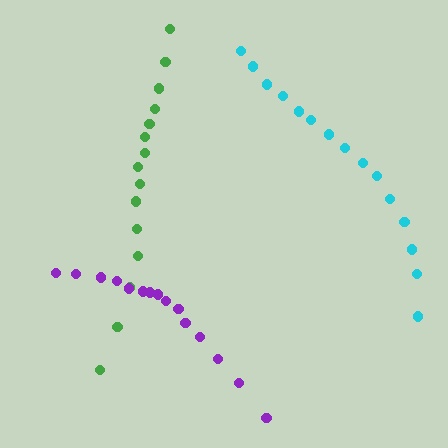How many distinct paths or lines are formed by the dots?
There are 3 distinct paths.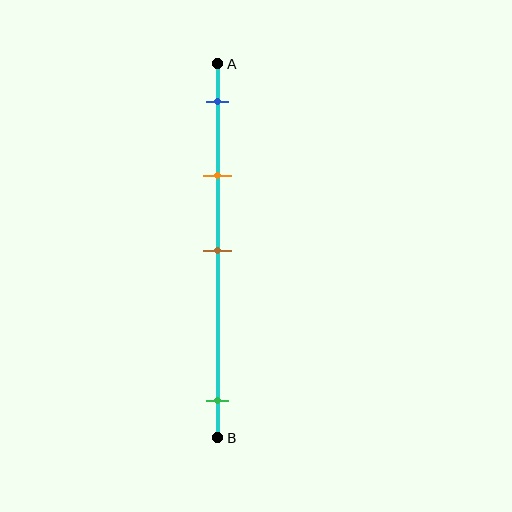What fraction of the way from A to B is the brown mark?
The brown mark is approximately 50% (0.5) of the way from A to B.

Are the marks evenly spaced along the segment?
No, the marks are not evenly spaced.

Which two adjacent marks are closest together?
The blue and orange marks are the closest adjacent pair.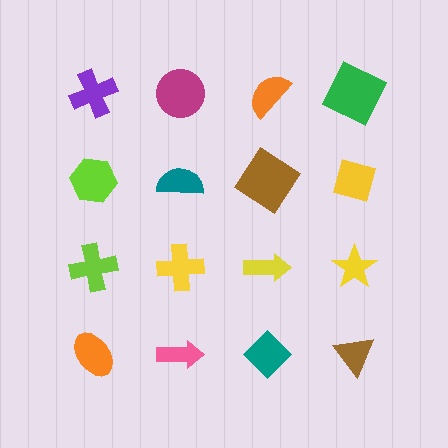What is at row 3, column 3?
A yellow arrow.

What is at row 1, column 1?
A purple cross.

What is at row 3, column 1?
A lime cross.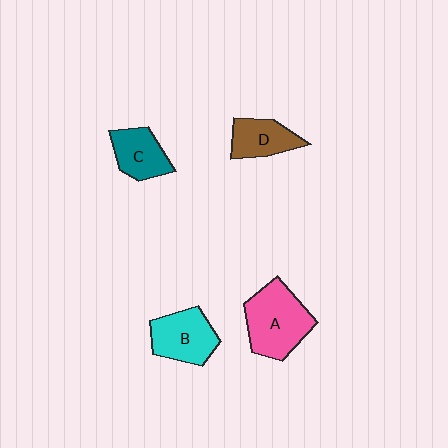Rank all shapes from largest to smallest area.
From largest to smallest: A (pink), B (cyan), C (teal), D (brown).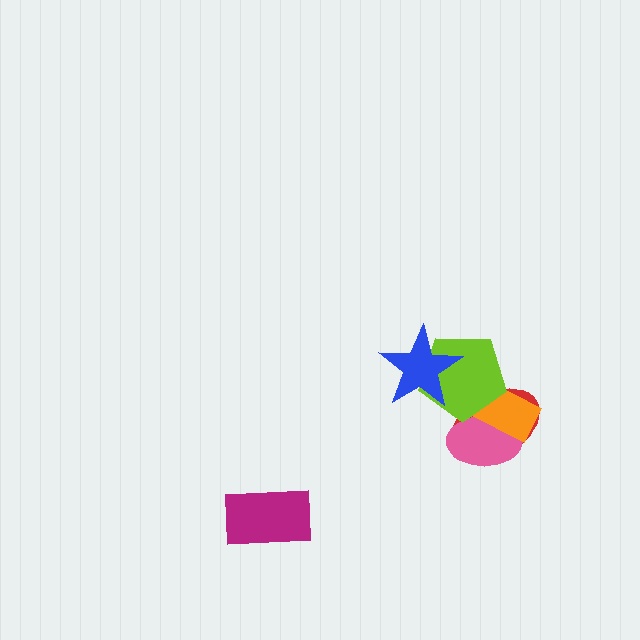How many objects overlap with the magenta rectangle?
0 objects overlap with the magenta rectangle.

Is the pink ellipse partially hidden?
Yes, it is partially covered by another shape.